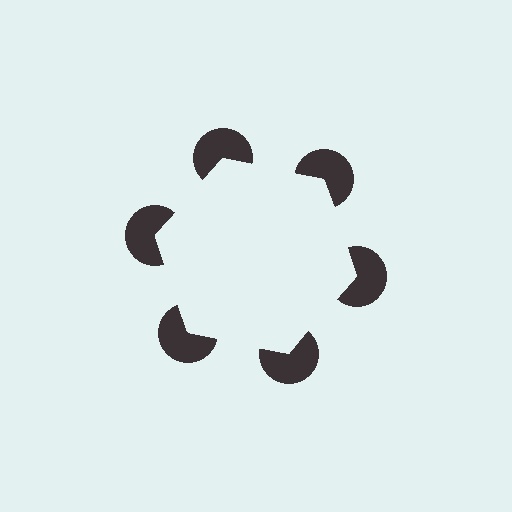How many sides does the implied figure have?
6 sides.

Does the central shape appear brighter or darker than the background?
It typically appears slightly brighter than the background, even though no actual brightness change is drawn.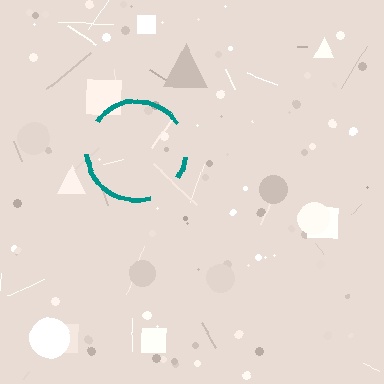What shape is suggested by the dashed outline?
The dashed outline suggests a circle.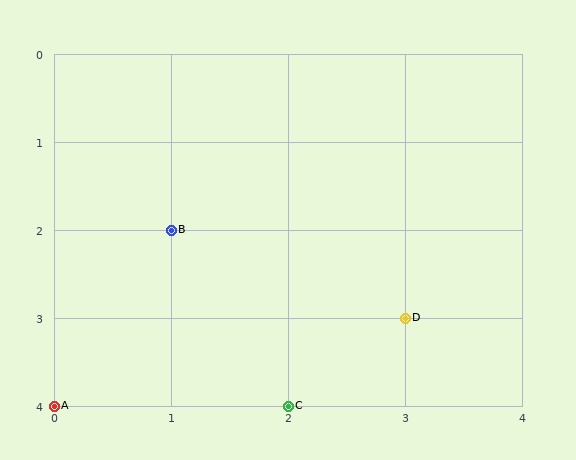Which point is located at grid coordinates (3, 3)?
Point D is at (3, 3).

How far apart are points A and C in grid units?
Points A and C are 2 columns apart.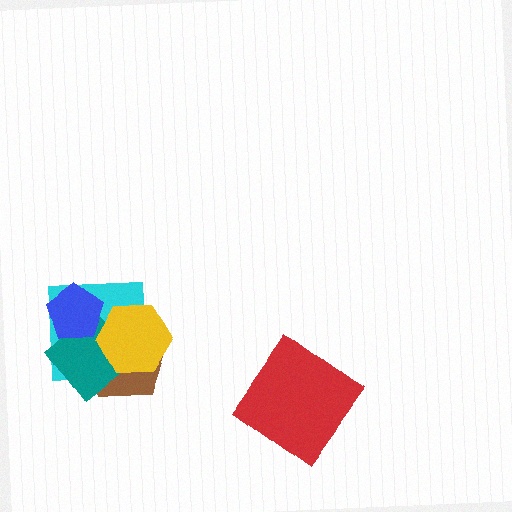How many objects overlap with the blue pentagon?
3 objects overlap with the blue pentagon.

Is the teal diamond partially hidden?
Yes, it is partially covered by another shape.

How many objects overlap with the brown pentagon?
4 objects overlap with the brown pentagon.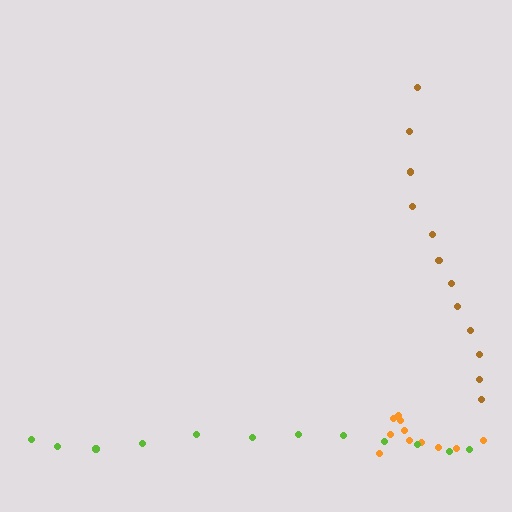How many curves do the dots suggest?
There are 3 distinct paths.